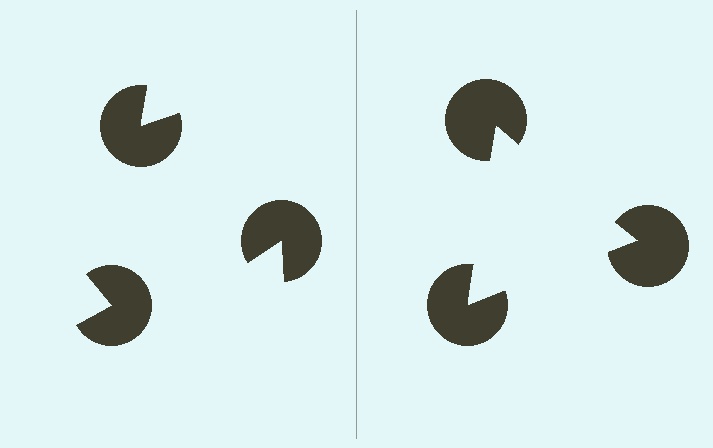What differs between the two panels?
The pac-man discs are positioned identically on both sides; only the wedge orientations differ. On the right they align to a triangle; on the left they are misaligned.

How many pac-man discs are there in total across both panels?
6 — 3 on each side.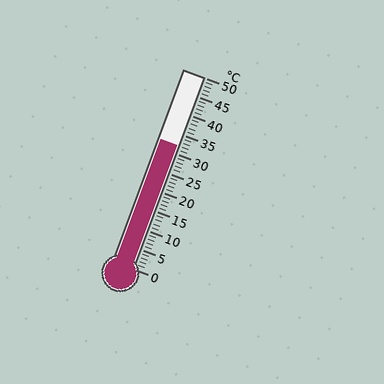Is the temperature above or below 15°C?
The temperature is above 15°C.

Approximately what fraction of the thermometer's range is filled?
The thermometer is filled to approximately 65% of its range.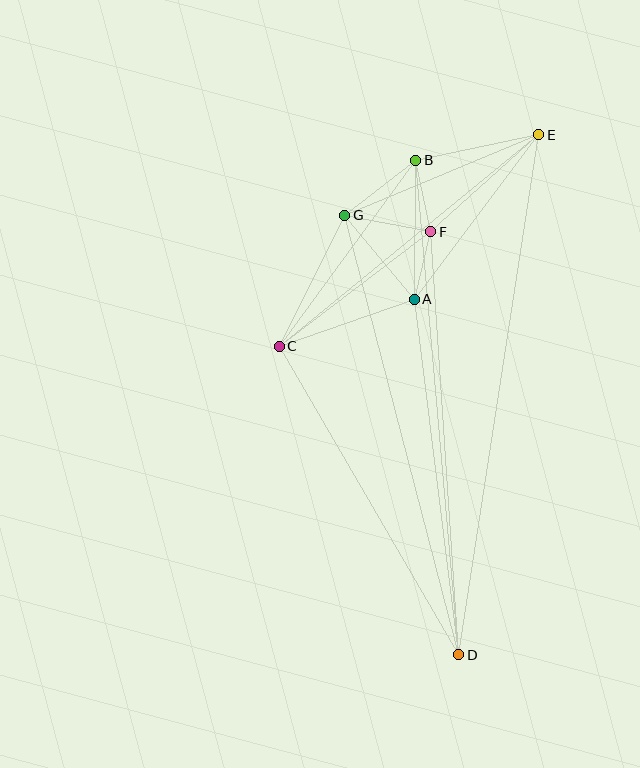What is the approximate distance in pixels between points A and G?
The distance between A and G is approximately 109 pixels.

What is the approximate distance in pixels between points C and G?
The distance between C and G is approximately 146 pixels.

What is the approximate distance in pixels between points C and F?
The distance between C and F is approximately 190 pixels.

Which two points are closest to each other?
Points A and F are closest to each other.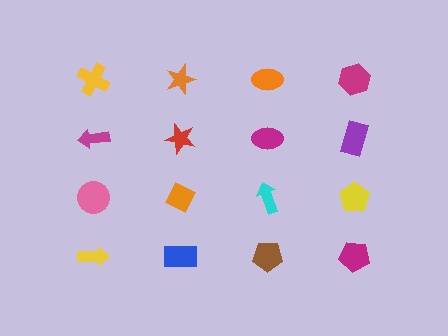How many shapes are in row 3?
4 shapes.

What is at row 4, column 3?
A brown pentagon.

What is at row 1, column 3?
An orange ellipse.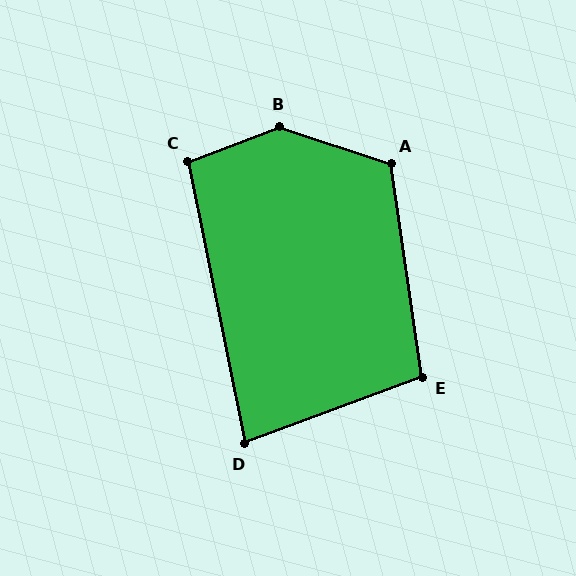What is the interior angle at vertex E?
Approximately 102 degrees (obtuse).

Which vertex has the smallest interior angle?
D, at approximately 81 degrees.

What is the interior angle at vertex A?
Approximately 117 degrees (obtuse).